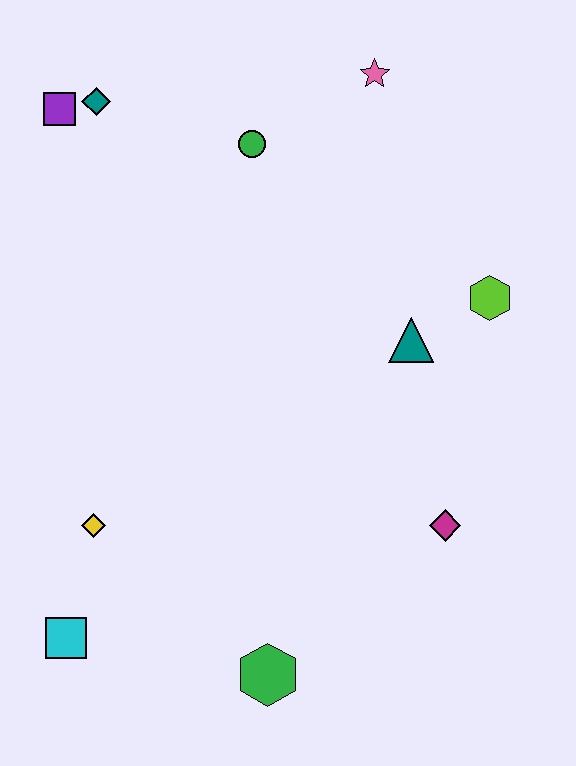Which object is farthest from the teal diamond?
The green hexagon is farthest from the teal diamond.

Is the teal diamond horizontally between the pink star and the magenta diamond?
No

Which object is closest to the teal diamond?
The purple square is closest to the teal diamond.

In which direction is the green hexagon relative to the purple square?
The green hexagon is below the purple square.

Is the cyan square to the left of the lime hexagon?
Yes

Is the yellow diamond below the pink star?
Yes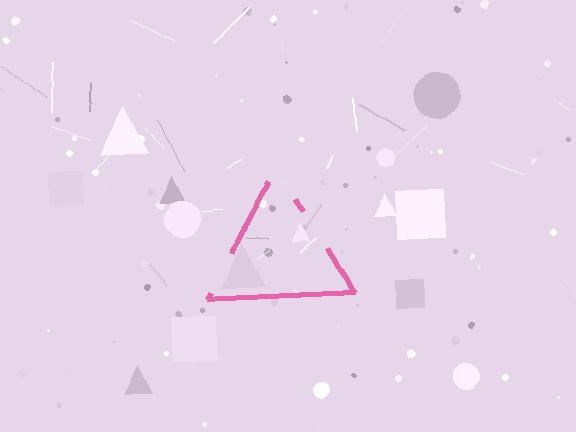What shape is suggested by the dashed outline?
The dashed outline suggests a triangle.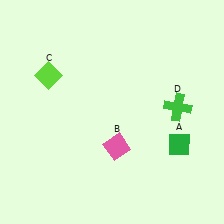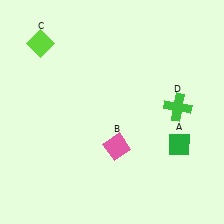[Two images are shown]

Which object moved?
The lime diamond (C) moved up.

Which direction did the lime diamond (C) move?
The lime diamond (C) moved up.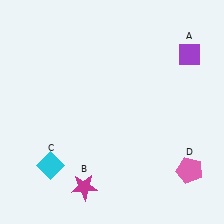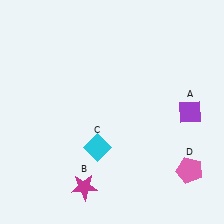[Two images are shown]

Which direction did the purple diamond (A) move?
The purple diamond (A) moved down.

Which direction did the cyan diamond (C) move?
The cyan diamond (C) moved right.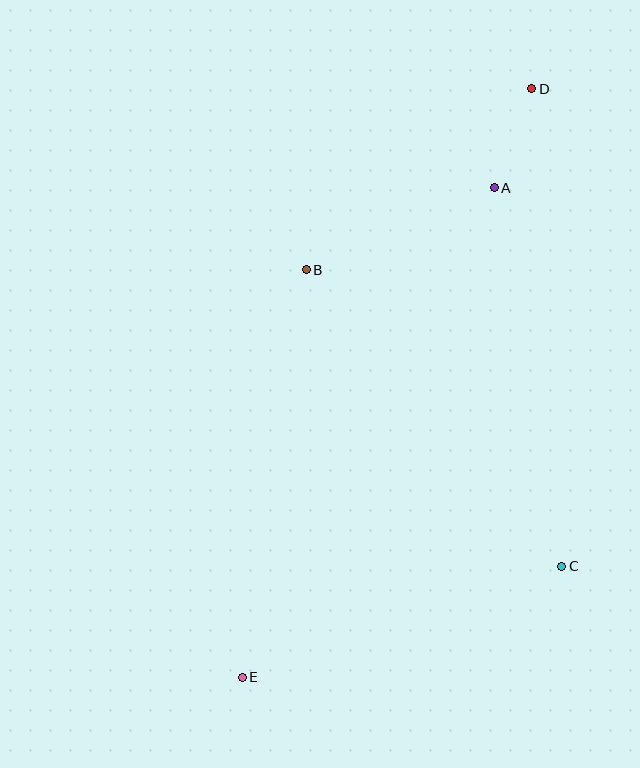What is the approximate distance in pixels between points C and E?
The distance between C and E is approximately 338 pixels.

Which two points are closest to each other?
Points A and D are closest to each other.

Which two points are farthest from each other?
Points D and E are farthest from each other.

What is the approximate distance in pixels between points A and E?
The distance between A and E is approximately 551 pixels.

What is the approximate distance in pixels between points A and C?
The distance between A and C is approximately 384 pixels.